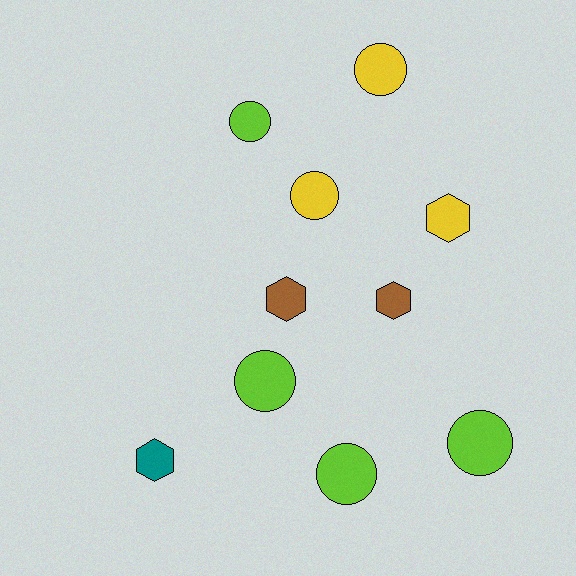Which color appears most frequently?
Lime, with 4 objects.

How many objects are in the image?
There are 10 objects.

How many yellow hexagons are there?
There is 1 yellow hexagon.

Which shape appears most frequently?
Circle, with 6 objects.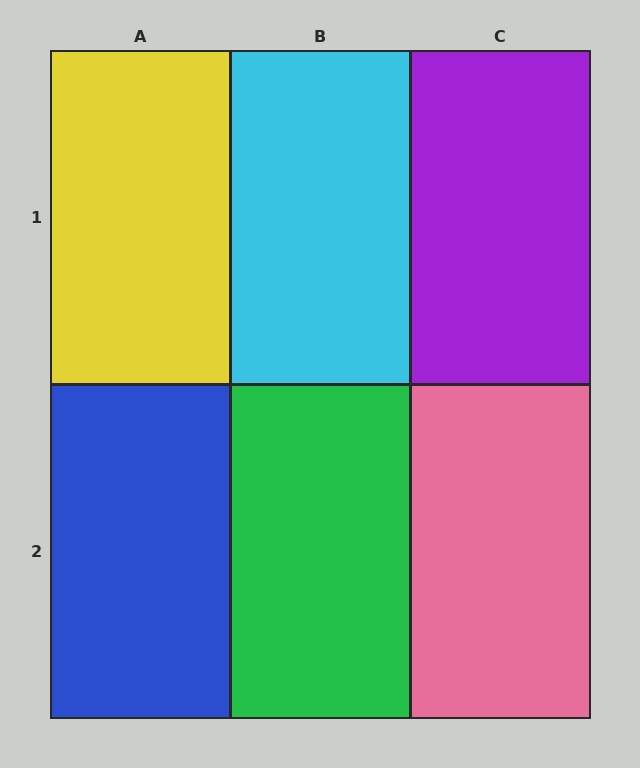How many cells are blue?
1 cell is blue.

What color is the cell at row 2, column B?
Green.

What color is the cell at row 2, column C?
Pink.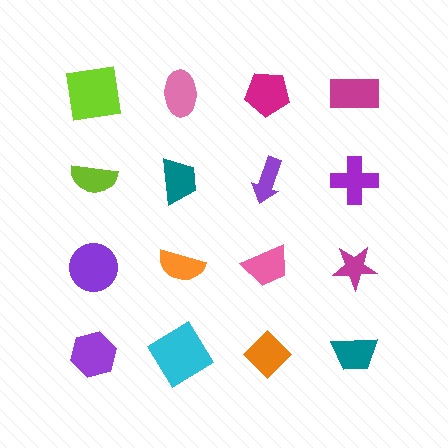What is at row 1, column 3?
A magenta pentagon.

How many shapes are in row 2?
4 shapes.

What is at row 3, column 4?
A magenta star.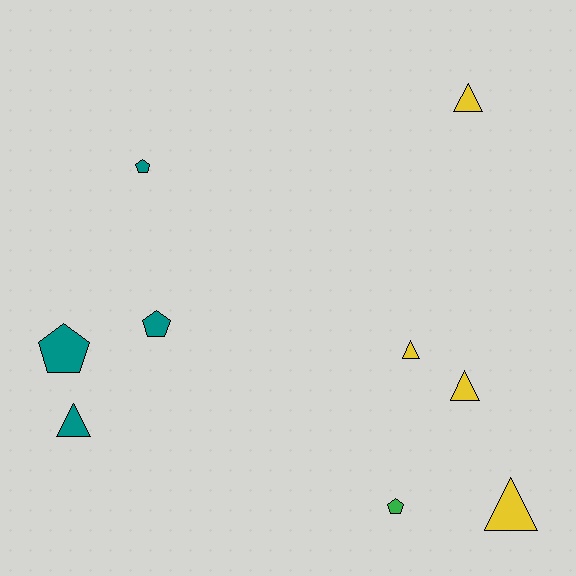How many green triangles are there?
There are no green triangles.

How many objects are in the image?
There are 9 objects.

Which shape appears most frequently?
Triangle, with 5 objects.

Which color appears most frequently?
Teal, with 4 objects.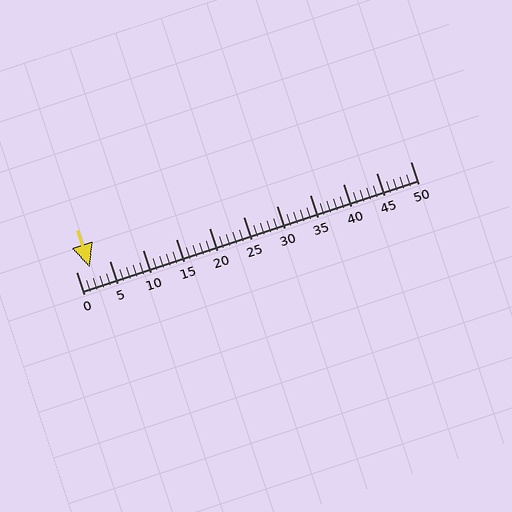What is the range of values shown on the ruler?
The ruler shows values from 0 to 50.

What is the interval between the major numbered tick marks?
The major tick marks are spaced 5 units apart.